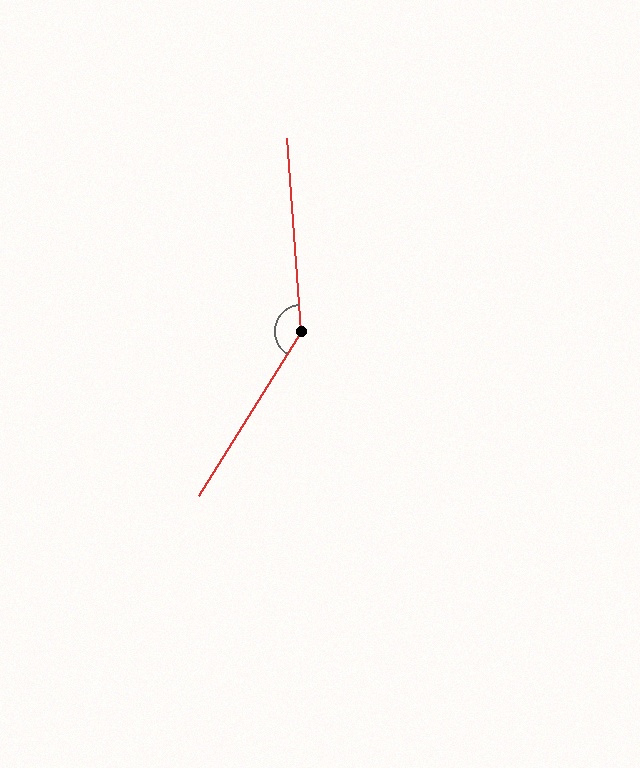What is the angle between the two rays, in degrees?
Approximately 144 degrees.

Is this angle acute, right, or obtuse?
It is obtuse.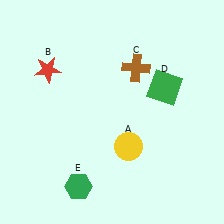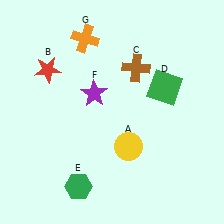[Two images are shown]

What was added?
A purple star (F), an orange cross (G) were added in Image 2.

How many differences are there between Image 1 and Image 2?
There are 2 differences between the two images.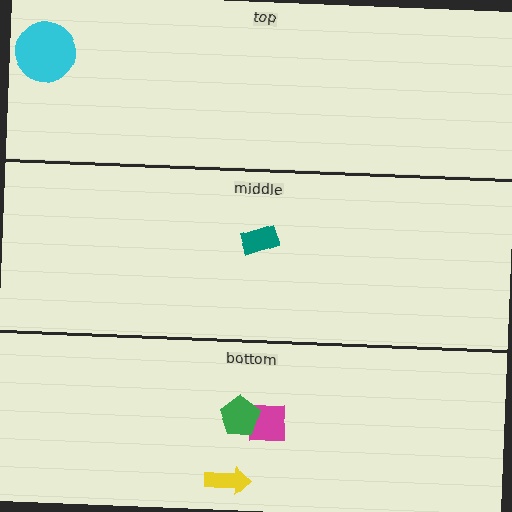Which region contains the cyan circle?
The top region.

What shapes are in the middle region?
The teal rectangle.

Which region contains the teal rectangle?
The middle region.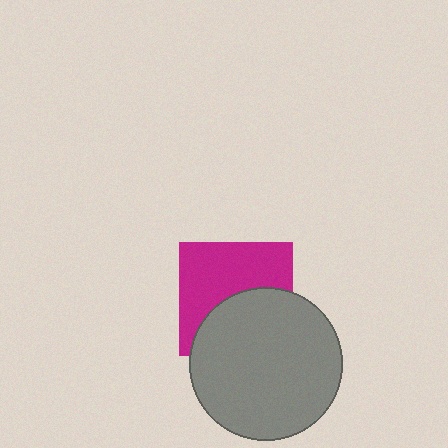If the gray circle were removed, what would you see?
You would see the complete magenta square.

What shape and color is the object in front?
The object in front is a gray circle.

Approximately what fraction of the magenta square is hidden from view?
Roughly 45% of the magenta square is hidden behind the gray circle.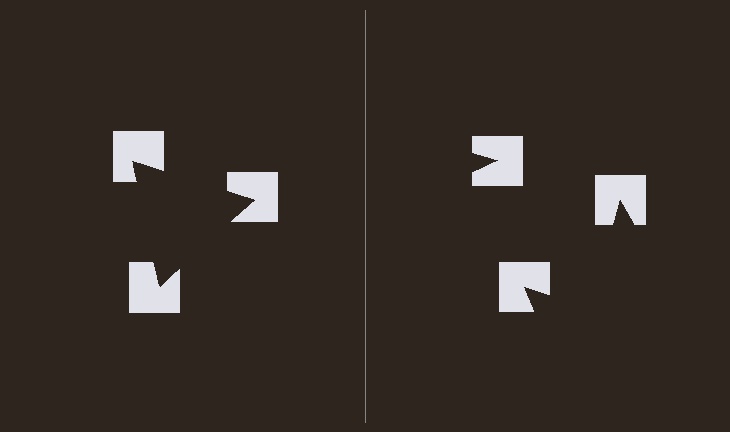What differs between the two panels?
The notched squares are positioned identically on both sides; only the wedge orientations differ. On the left they align to a triangle; on the right they are misaligned.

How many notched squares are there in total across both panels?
6 — 3 on each side.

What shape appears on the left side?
An illusory triangle.